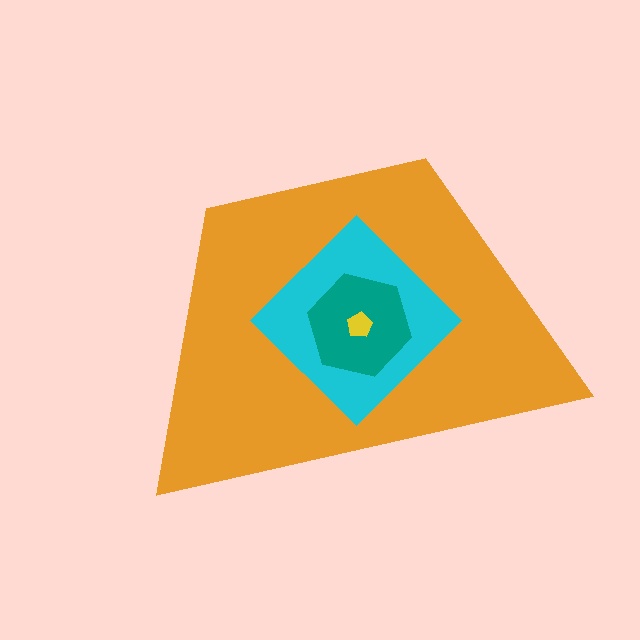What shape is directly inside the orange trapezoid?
The cyan diamond.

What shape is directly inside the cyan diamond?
The teal hexagon.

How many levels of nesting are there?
4.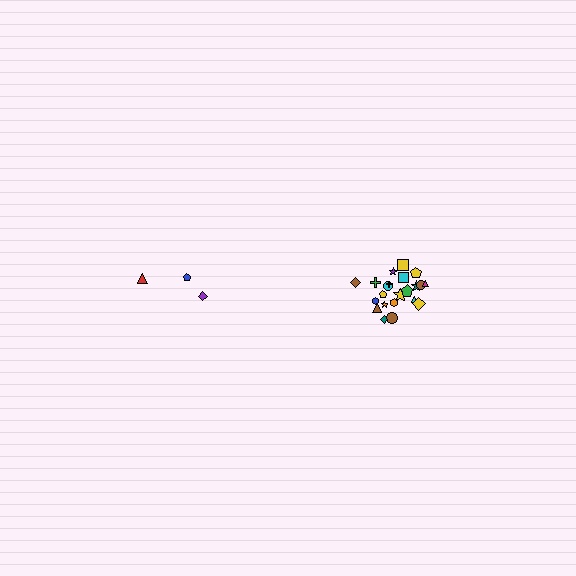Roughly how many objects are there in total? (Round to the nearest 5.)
Roughly 25 objects in total.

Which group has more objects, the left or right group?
The right group.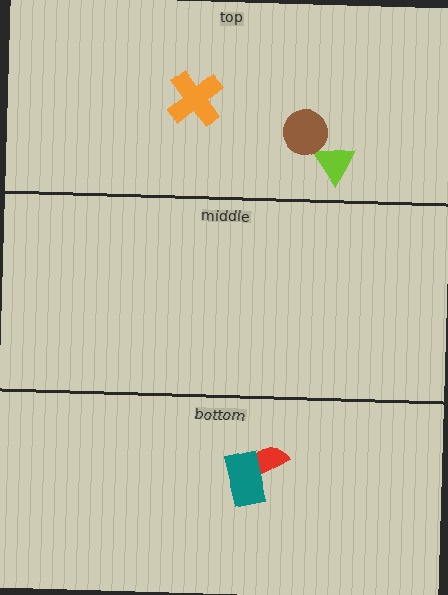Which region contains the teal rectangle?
The bottom region.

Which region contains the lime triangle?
The top region.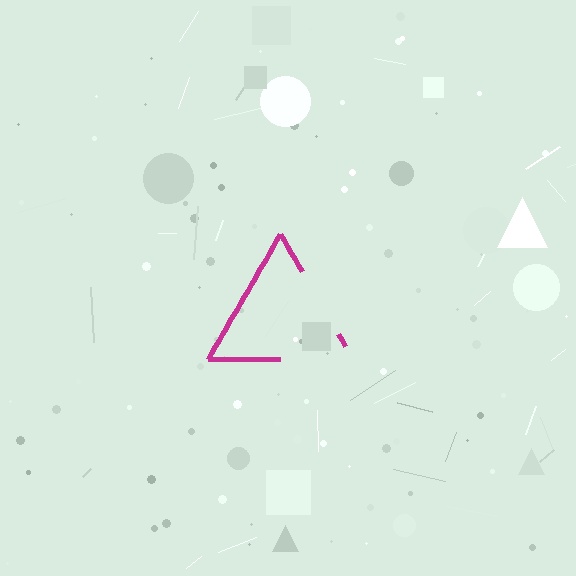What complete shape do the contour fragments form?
The contour fragments form a triangle.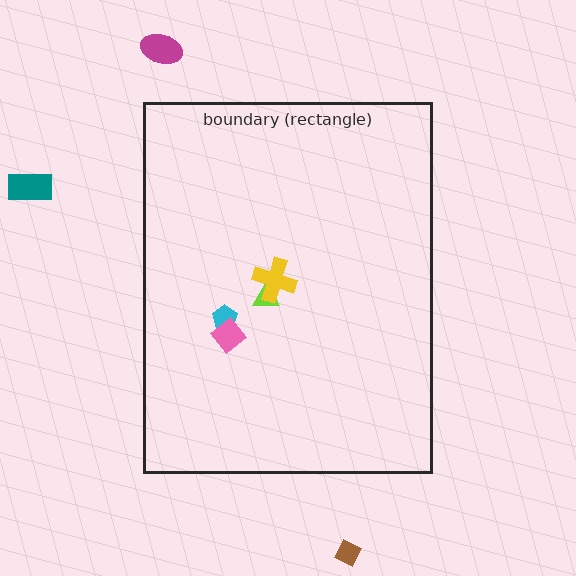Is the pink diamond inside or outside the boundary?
Inside.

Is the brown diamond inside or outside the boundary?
Outside.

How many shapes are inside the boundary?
4 inside, 3 outside.